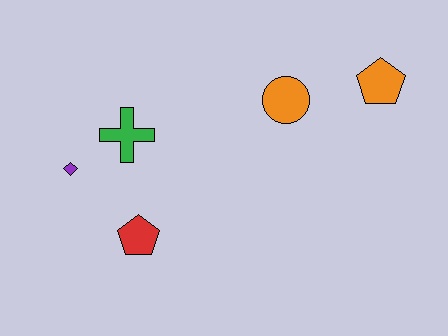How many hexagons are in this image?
There are no hexagons.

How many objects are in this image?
There are 5 objects.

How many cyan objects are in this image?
There are no cyan objects.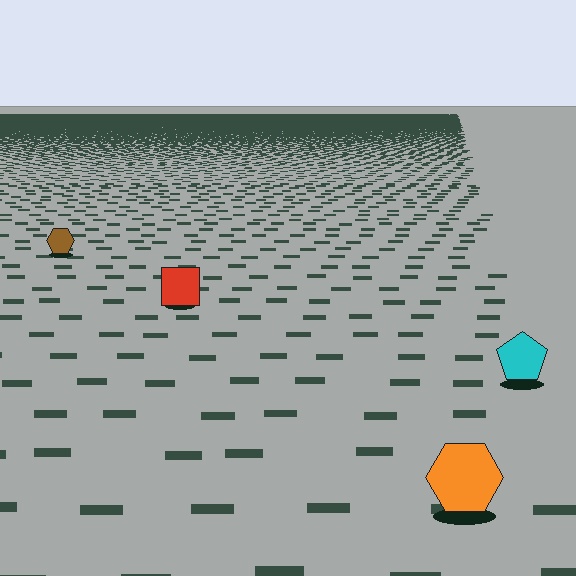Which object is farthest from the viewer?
The brown hexagon is farthest from the viewer. It appears smaller and the ground texture around it is denser.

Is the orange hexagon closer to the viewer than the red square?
Yes. The orange hexagon is closer — you can tell from the texture gradient: the ground texture is coarser near it.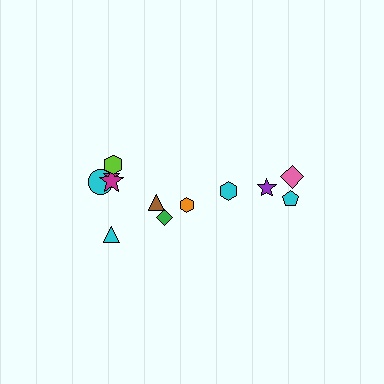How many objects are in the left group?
There are 8 objects.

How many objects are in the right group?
There are 4 objects.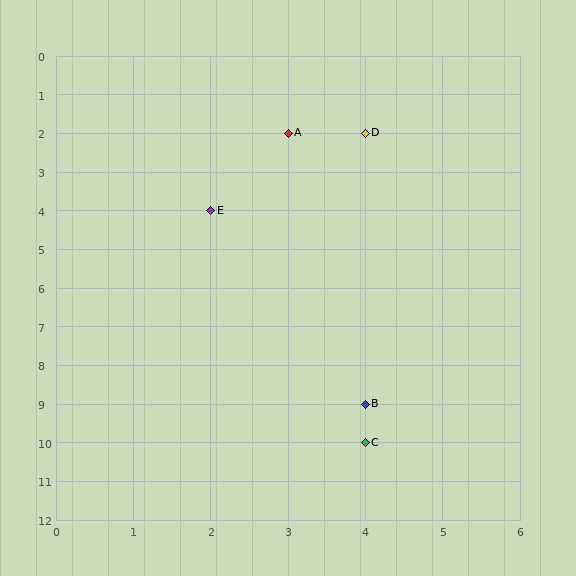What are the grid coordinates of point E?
Point E is at grid coordinates (2, 4).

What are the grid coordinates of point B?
Point B is at grid coordinates (4, 9).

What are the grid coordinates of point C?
Point C is at grid coordinates (4, 10).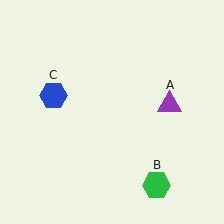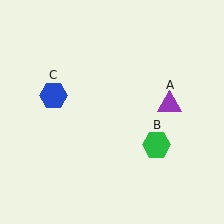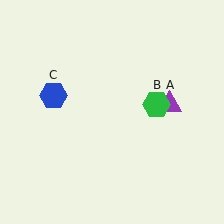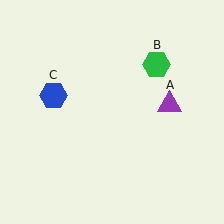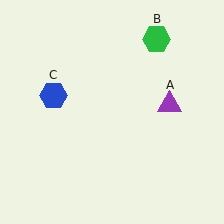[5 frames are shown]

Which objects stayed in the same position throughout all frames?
Purple triangle (object A) and blue hexagon (object C) remained stationary.